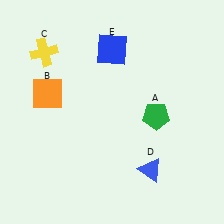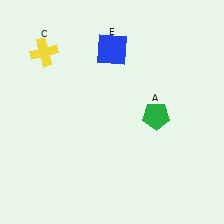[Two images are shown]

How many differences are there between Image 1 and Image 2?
There are 2 differences between the two images.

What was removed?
The blue triangle (D), the orange square (B) were removed in Image 2.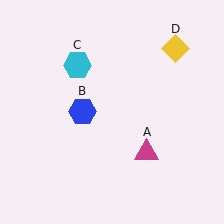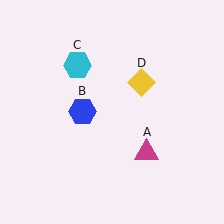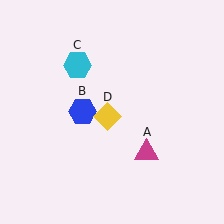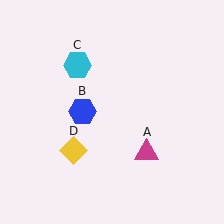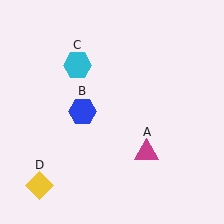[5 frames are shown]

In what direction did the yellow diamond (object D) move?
The yellow diamond (object D) moved down and to the left.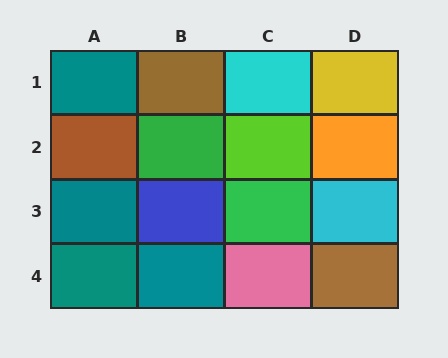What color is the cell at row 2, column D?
Orange.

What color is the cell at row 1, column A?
Teal.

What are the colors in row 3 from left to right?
Teal, blue, green, cyan.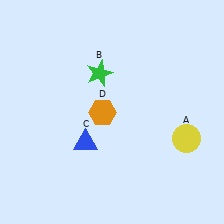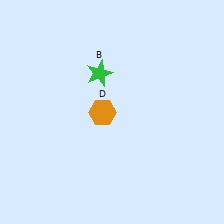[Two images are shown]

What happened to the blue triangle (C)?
The blue triangle (C) was removed in Image 2. It was in the bottom-left area of Image 1.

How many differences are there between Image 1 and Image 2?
There are 2 differences between the two images.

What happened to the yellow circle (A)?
The yellow circle (A) was removed in Image 2. It was in the bottom-right area of Image 1.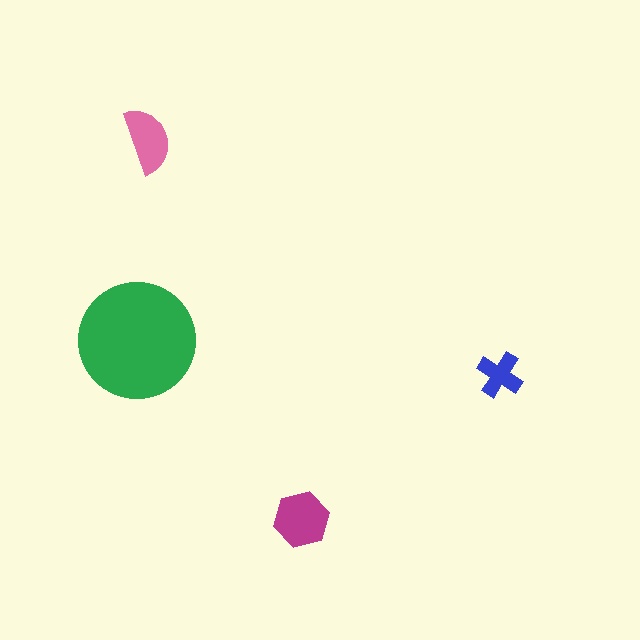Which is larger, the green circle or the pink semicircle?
The green circle.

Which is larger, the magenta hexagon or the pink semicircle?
The magenta hexagon.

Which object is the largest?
The green circle.